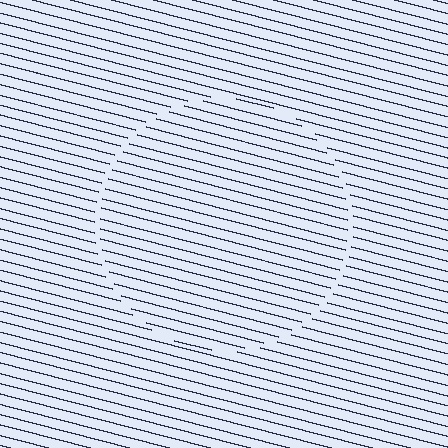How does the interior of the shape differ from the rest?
The interior of the shape contains the same grating, shifted by half a period — the contour is defined by the phase discontinuity where line-ends from the inner and outer gratings abut.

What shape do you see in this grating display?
An illusory circle. The interior of the shape contains the same grating, shifted by half a period — the contour is defined by the phase discontinuity where line-ends from the inner and outer gratings abut.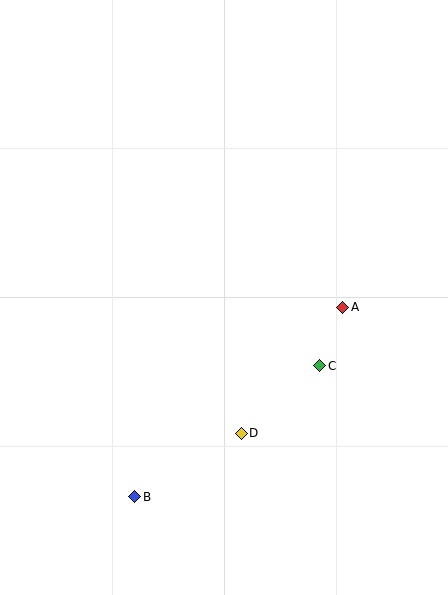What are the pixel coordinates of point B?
Point B is at (135, 497).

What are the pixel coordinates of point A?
Point A is at (343, 307).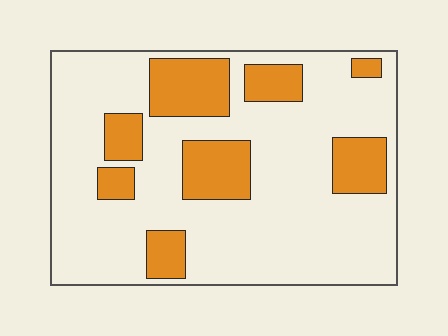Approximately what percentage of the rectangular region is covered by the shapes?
Approximately 25%.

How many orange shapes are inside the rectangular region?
8.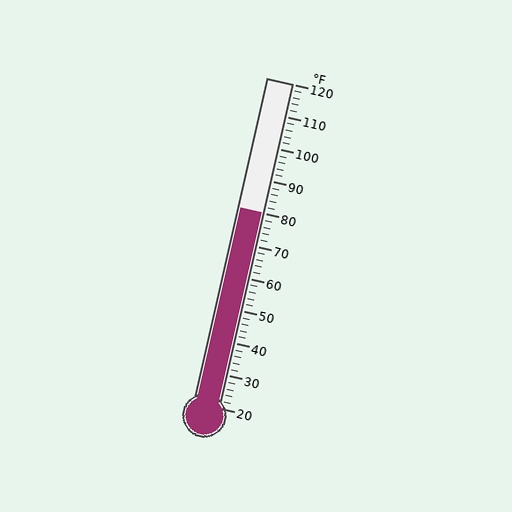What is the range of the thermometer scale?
The thermometer scale ranges from 20°F to 120°F.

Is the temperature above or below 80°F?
The temperature is at 80°F.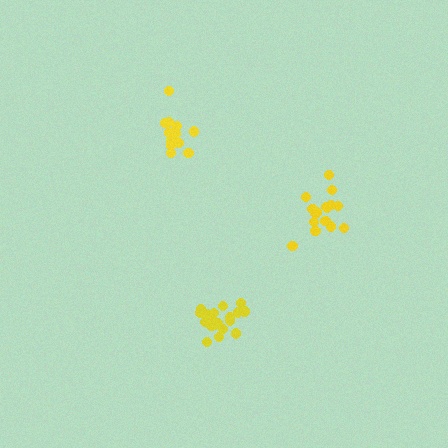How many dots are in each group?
Group 1: 17 dots, Group 2: 13 dots, Group 3: 19 dots (49 total).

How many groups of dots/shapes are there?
There are 3 groups.